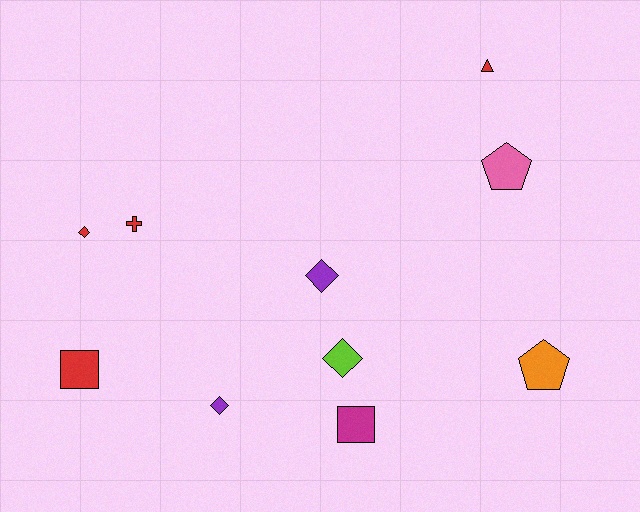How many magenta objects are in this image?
There is 1 magenta object.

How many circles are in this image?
There are no circles.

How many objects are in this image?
There are 10 objects.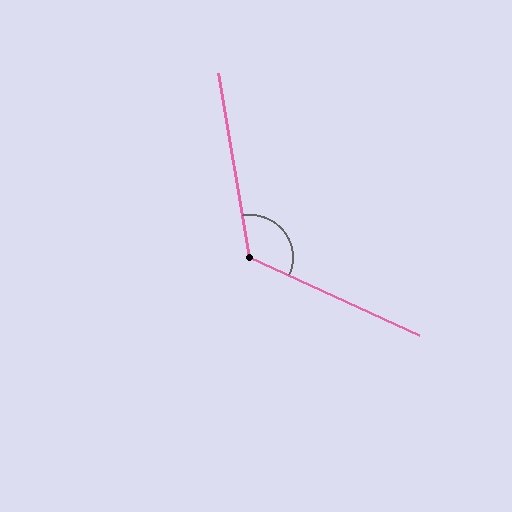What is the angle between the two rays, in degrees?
Approximately 124 degrees.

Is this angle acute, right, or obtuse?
It is obtuse.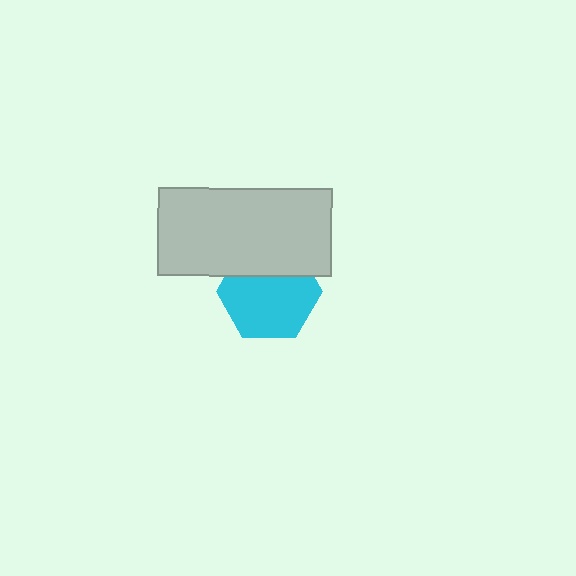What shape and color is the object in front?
The object in front is a light gray rectangle.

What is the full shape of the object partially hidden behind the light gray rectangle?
The partially hidden object is a cyan hexagon.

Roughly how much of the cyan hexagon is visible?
Most of it is visible (roughly 69%).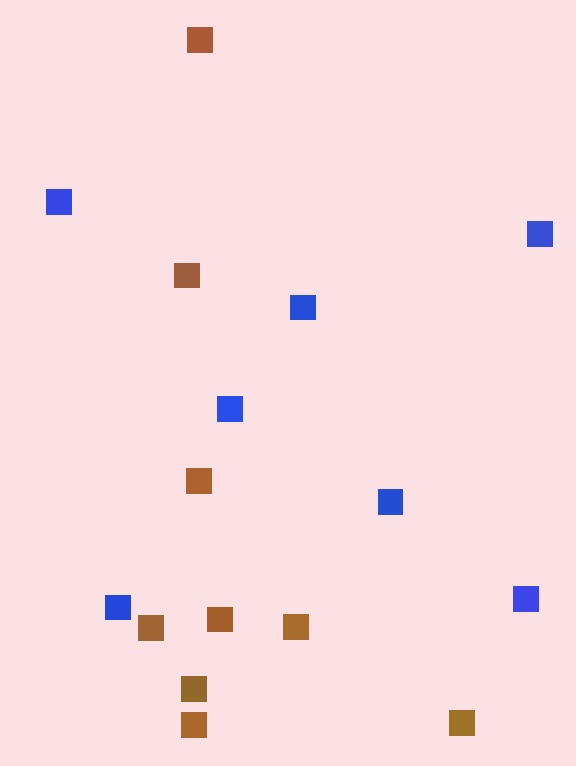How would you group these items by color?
There are 2 groups: one group of brown squares (9) and one group of blue squares (7).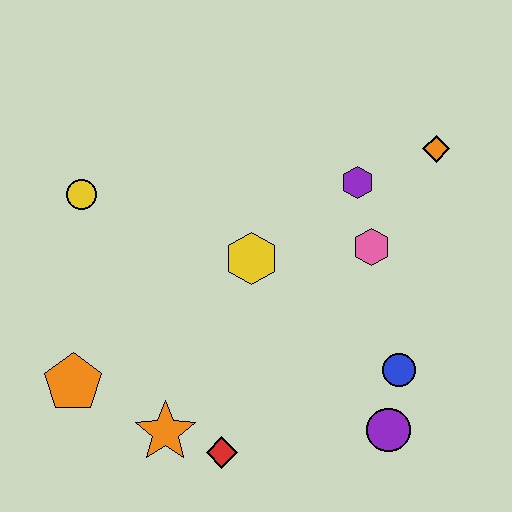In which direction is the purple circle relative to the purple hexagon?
The purple circle is below the purple hexagon.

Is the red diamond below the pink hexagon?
Yes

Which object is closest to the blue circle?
The purple circle is closest to the blue circle.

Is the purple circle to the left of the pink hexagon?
No